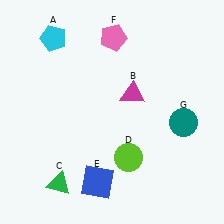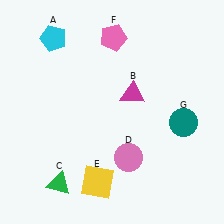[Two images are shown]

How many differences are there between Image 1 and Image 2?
There are 2 differences between the two images.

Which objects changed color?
D changed from lime to pink. E changed from blue to yellow.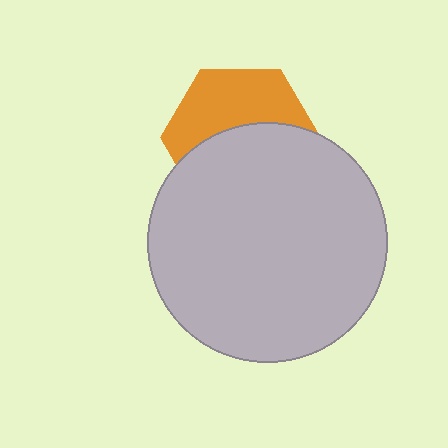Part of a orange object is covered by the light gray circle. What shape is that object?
It is a hexagon.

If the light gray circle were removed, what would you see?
You would see the complete orange hexagon.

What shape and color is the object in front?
The object in front is a light gray circle.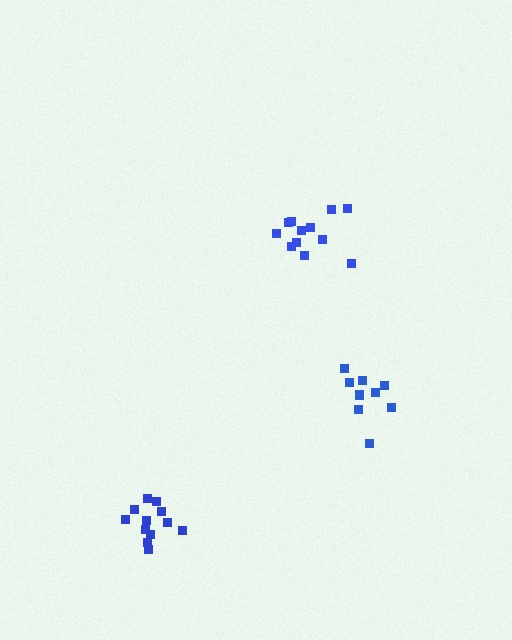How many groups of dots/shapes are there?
There are 3 groups.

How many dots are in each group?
Group 1: 12 dots, Group 2: 9 dots, Group 3: 12 dots (33 total).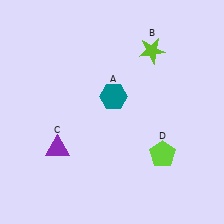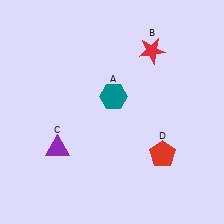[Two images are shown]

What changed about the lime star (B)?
In Image 1, B is lime. In Image 2, it changed to red.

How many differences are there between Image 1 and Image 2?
There are 2 differences between the two images.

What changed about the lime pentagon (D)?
In Image 1, D is lime. In Image 2, it changed to red.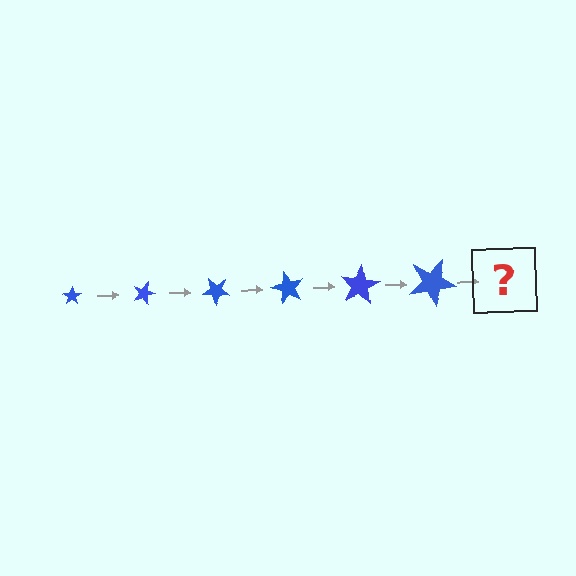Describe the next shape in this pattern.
It should be a star, larger than the previous one and rotated 120 degrees from the start.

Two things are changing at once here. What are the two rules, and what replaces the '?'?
The two rules are that the star grows larger each step and it rotates 20 degrees each step. The '?' should be a star, larger than the previous one and rotated 120 degrees from the start.